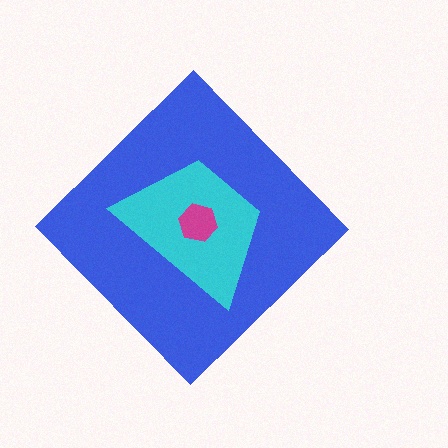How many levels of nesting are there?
3.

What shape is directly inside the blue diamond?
The cyan trapezoid.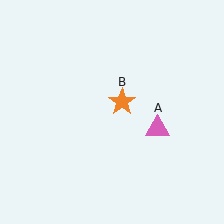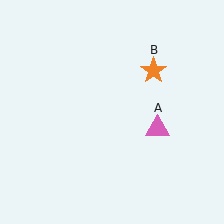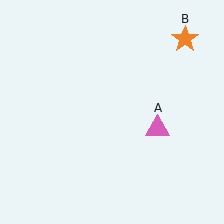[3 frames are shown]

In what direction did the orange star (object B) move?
The orange star (object B) moved up and to the right.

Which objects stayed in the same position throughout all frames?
Pink triangle (object A) remained stationary.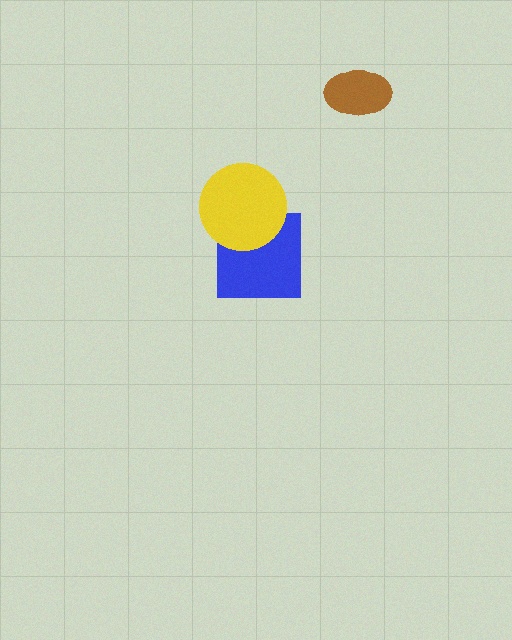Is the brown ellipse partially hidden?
No, no other shape covers it.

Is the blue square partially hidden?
Yes, it is partially covered by another shape.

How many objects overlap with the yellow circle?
1 object overlaps with the yellow circle.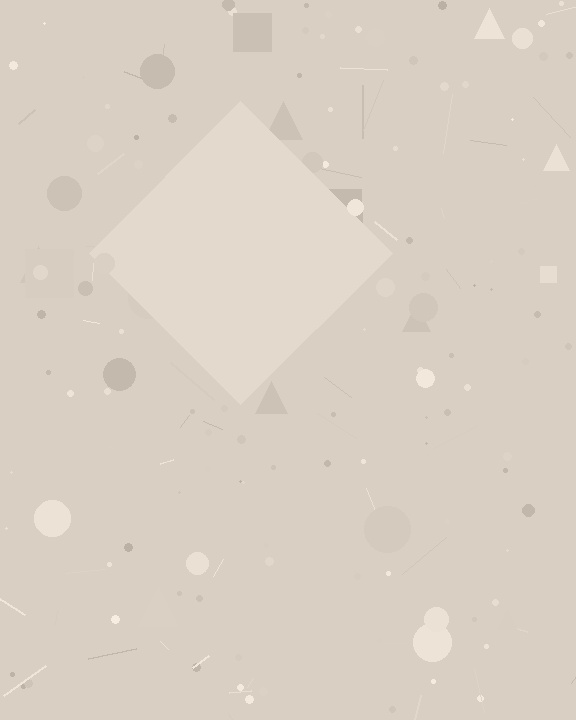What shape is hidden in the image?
A diamond is hidden in the image.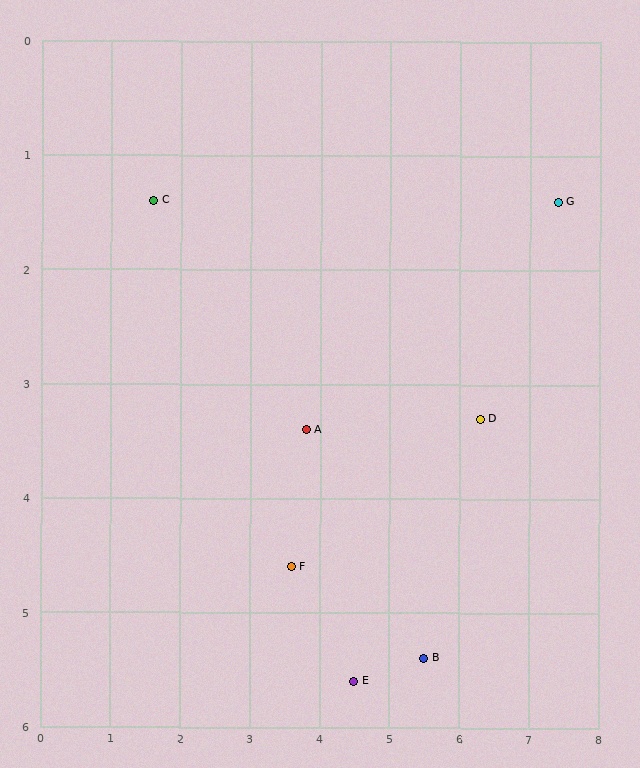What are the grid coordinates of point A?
Point A is at approximately (3.8, 3.4).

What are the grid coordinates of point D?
Point D is at approximately (6.3, 3.3).